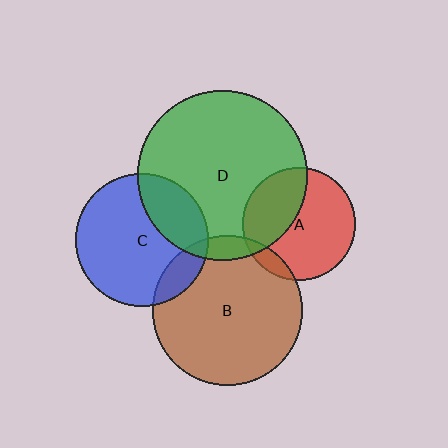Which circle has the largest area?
Circle D (green).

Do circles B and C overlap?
Yes.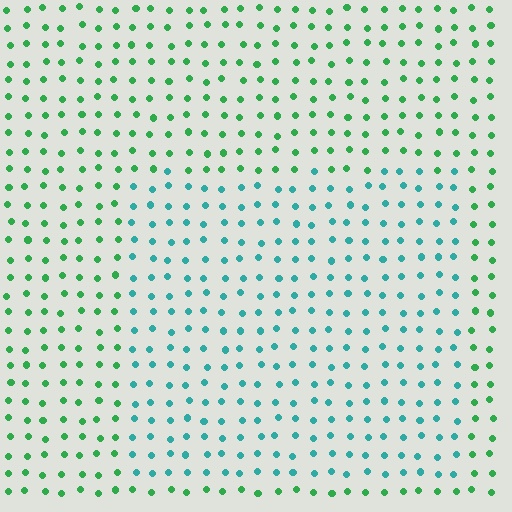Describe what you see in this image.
The image is filled with small green elements in a uniform arrangement. A rectangle-shaped region is visible where the elements are tinted to a slightly different hue, forming a subtle color boundary.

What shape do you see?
I see a rectangle.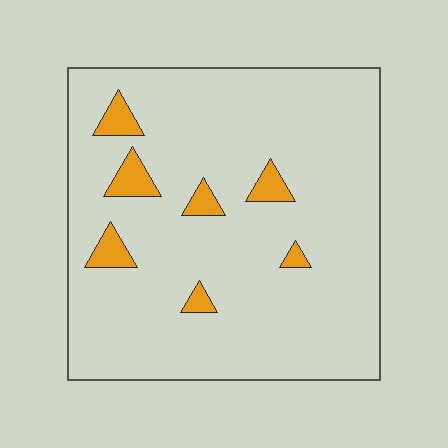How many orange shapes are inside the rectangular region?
7.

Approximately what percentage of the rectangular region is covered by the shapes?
Approximately 5%.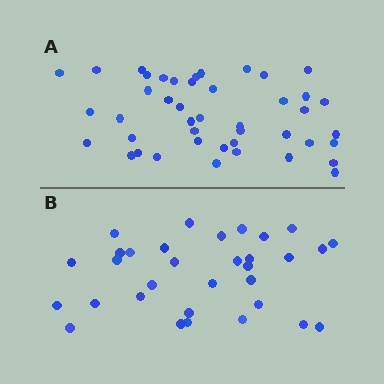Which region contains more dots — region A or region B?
Region A (the top region) has more dots.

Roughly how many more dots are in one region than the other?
Region A has roughly 12 or so more dots than region B.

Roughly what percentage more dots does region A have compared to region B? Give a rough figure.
About 40% more.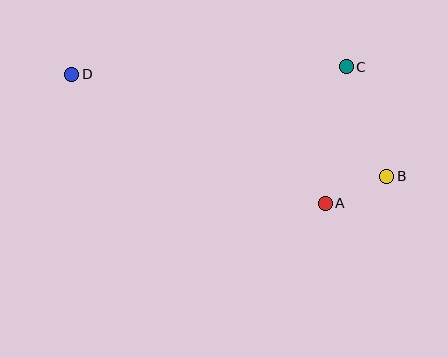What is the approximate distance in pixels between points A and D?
The distance between A and D is approximately 284 pixels.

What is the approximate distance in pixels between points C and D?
The distance between C and D is approximately 274 pixels.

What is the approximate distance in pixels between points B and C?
The distance between B and C is approximately 116 pixels.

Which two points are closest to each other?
Points A and B are closest to each other.